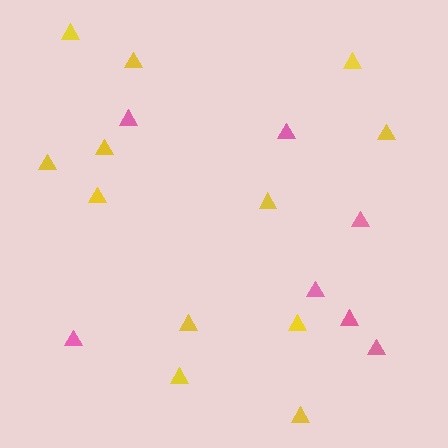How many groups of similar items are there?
There are 2 groups: one group of pink triangles (7) and one group of yellow triangles (12).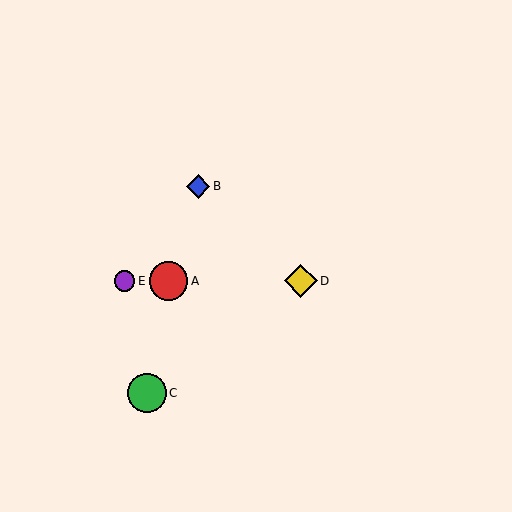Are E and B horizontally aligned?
No, E is at y≈281 and B is at y≈186.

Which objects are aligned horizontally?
Objects A, D, E are aligned horizontally.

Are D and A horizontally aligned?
Yes, both are at y≈281.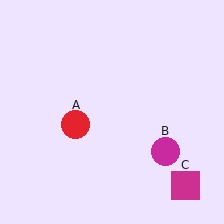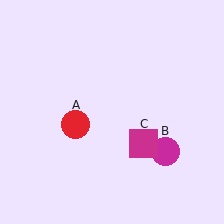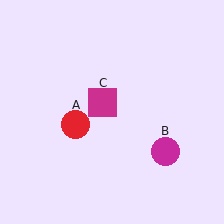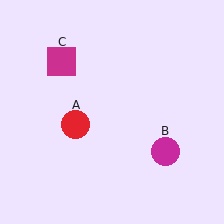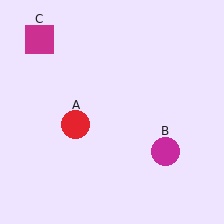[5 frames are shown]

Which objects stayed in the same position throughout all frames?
Red circle (object A) and magenta circle (object B) remained stationary.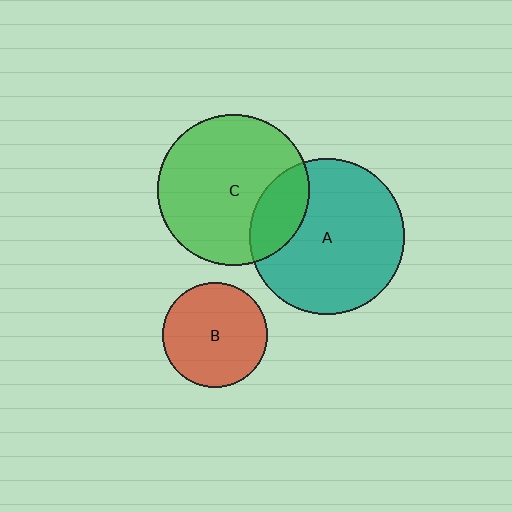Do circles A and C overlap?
Yes.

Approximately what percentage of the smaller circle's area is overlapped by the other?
Approximately 20%.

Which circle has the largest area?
Circle A (teal).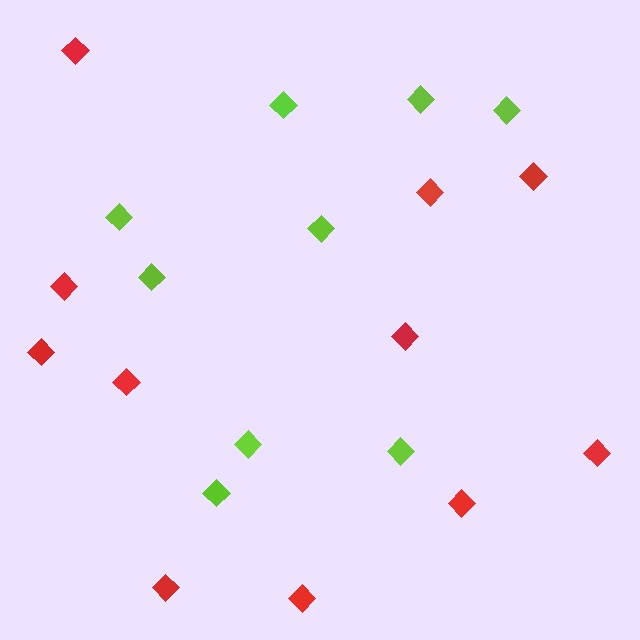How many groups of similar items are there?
There are 2 groups: one group of lime diamonds (9) and one group of red diamonds (11).